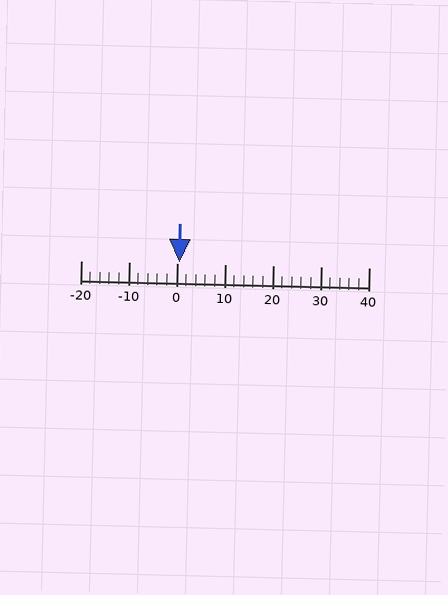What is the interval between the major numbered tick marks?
The major tick marks are spaced 10 units apart.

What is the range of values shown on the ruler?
The ruler shows values from -20 to 40.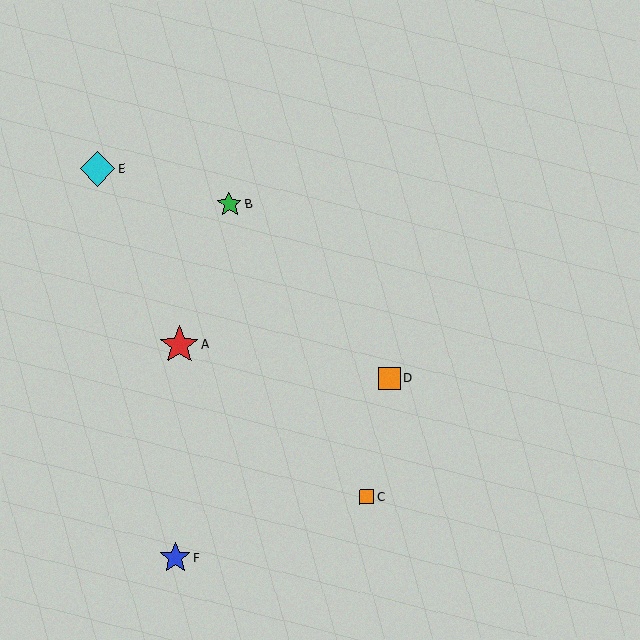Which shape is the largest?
The red star (labeled A) is the largest.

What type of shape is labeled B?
Shape B is a green star.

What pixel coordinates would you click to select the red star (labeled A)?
Click at (180, 345) to select the red star A.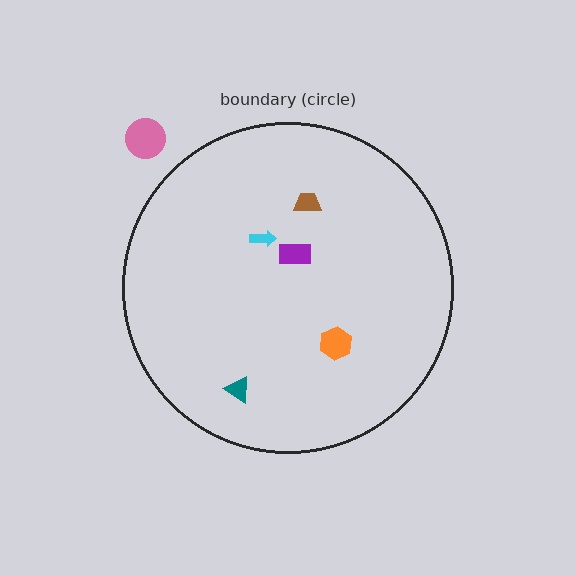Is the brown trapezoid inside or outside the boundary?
Inside.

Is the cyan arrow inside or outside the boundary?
Inside.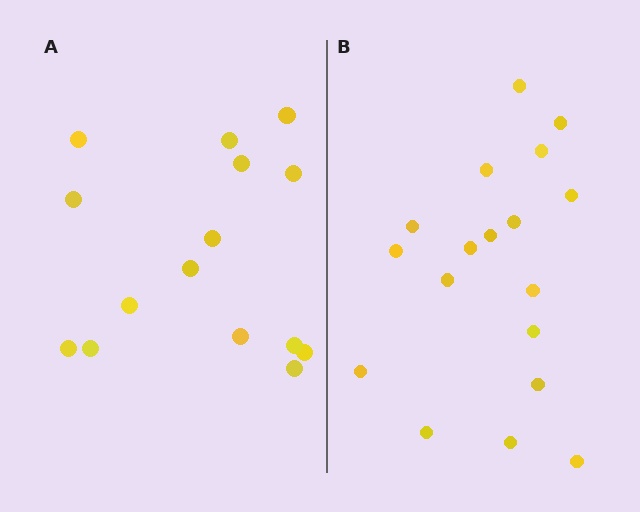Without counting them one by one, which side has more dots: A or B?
Region B (the right region) has more dots.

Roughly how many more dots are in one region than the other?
Region B has just a few more — roughly 2 or 3 more dots than region A.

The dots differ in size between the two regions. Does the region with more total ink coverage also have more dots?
No. Region A has more total ink coverage because its dots are larger, but region B actually contains more individual dots. Total area can be misleading — the number of items is what matters here.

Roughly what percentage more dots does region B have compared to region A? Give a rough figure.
About 20% more.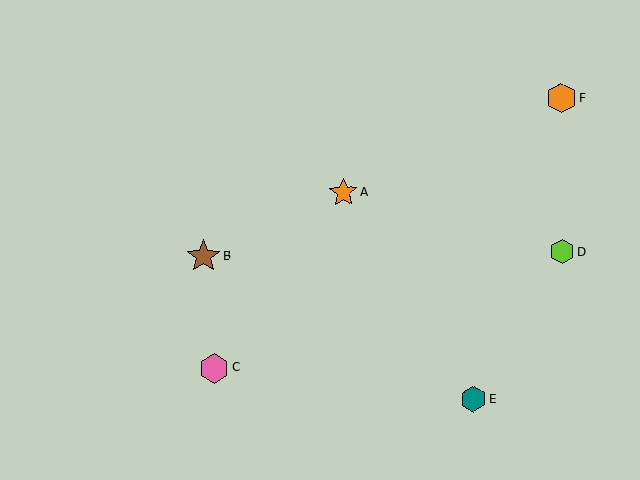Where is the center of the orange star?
The center of the orange star is at (344, 192).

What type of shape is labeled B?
Shape B is a brown star.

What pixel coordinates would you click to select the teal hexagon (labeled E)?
Click at (473, 399) to select the teal hexagon E.